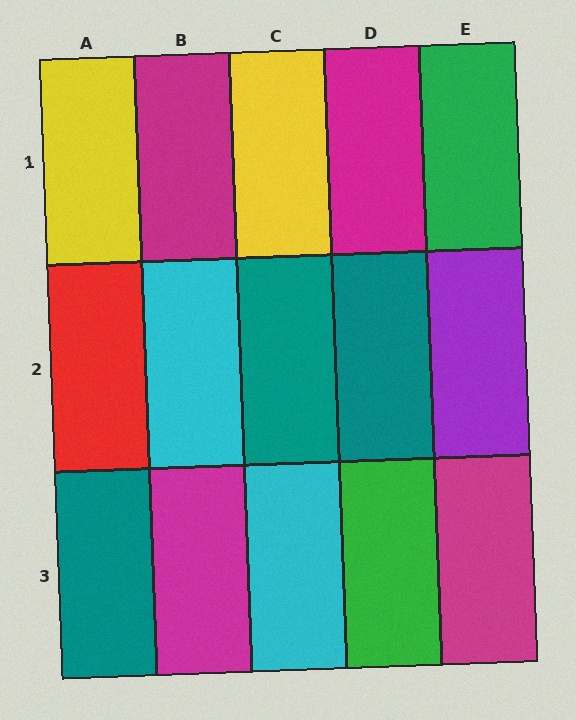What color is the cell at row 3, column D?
Green.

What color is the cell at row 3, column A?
Teal.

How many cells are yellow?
2 cells are yellow.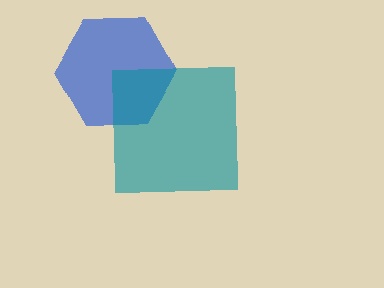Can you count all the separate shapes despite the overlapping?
Yes, there are 2 separate shapes.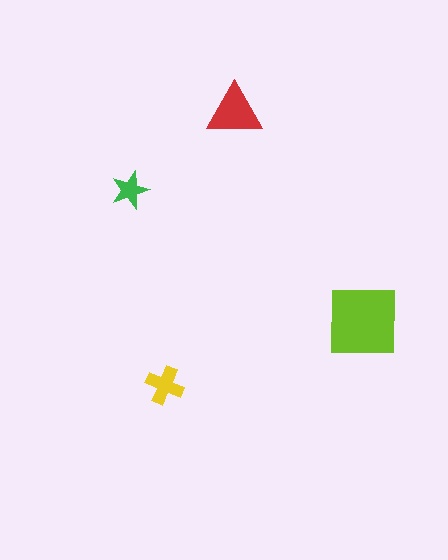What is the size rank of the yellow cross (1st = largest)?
3rd.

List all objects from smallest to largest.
The green star, the yellow cross, the red triangle, the lime square.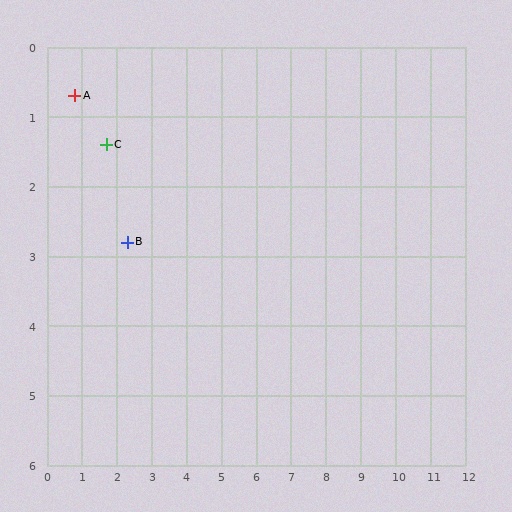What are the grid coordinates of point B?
Point B is at approximately (2.3, 2.8).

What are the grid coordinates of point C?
Point C is at approximately (1.7, 1.4).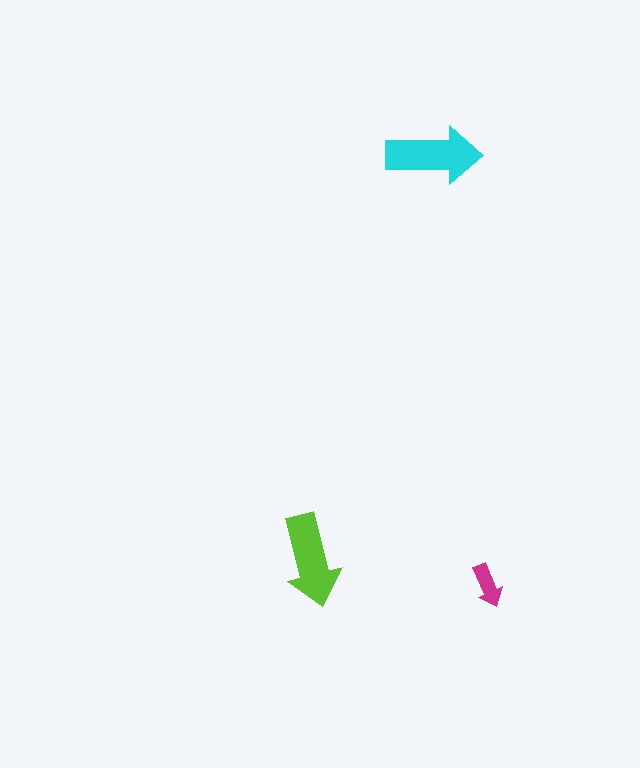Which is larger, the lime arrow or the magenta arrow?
The lime one.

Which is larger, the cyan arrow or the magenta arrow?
The cyan one.